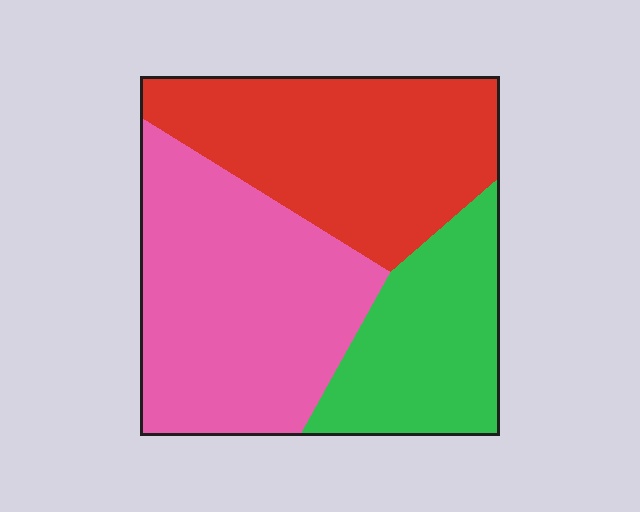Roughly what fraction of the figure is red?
Red takes up about three eighths (3/8) of the figure.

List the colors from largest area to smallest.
From largest to smallest: pink, red, green.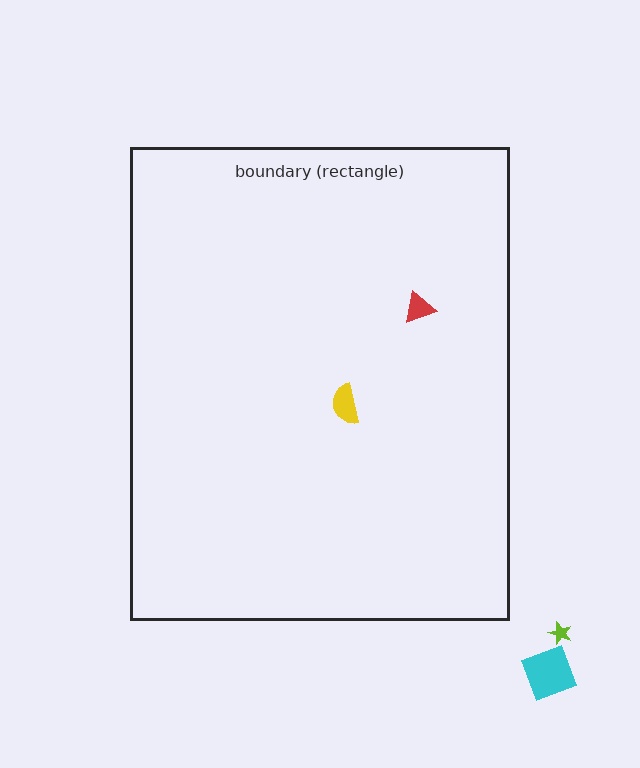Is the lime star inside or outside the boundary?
Outside.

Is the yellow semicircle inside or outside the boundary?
Inside.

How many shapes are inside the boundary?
2 inside, 2 outside.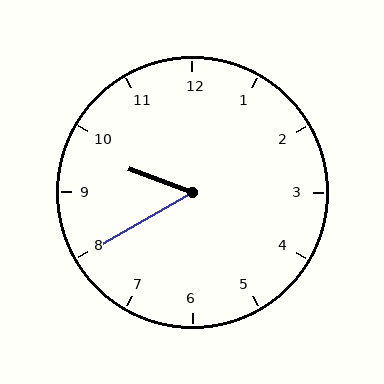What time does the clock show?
9:40.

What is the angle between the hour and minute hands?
Approximately 50 degrees.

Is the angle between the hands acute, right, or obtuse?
It is acute.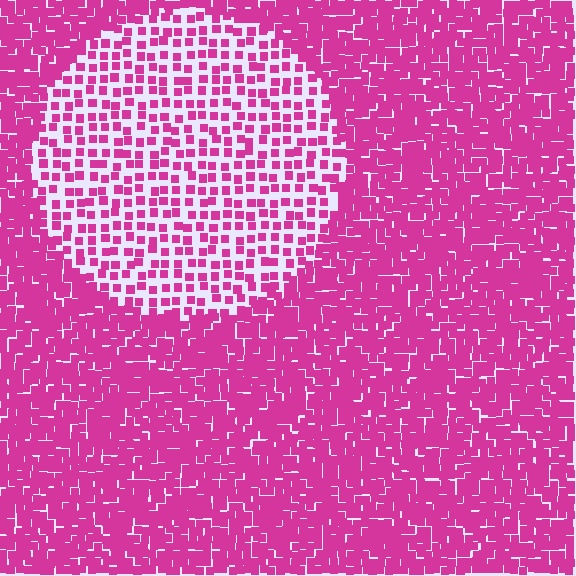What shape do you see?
I see a circle.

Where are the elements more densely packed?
The elements are more densely packed outside the circle boundary.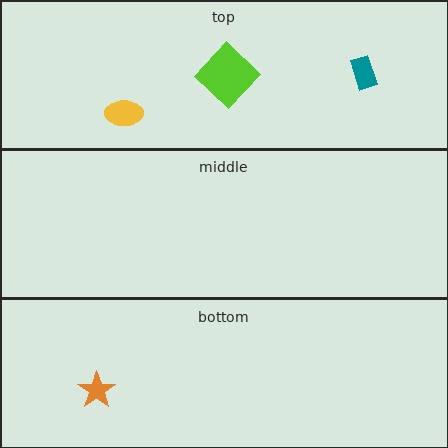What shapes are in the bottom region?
The orange star.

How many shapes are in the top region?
3.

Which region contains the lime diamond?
The top region.